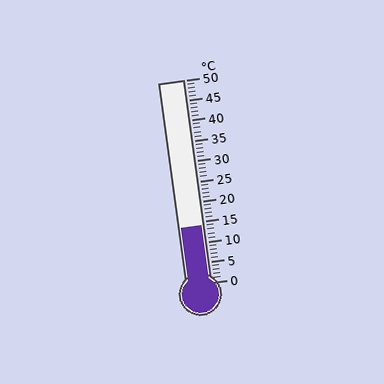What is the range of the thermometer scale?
The thermometer scale ranges from 0°C to 50°C.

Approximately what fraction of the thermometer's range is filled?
The thermometer is filled to approximately 30% of its range.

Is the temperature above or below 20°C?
The temperature is below 20°C.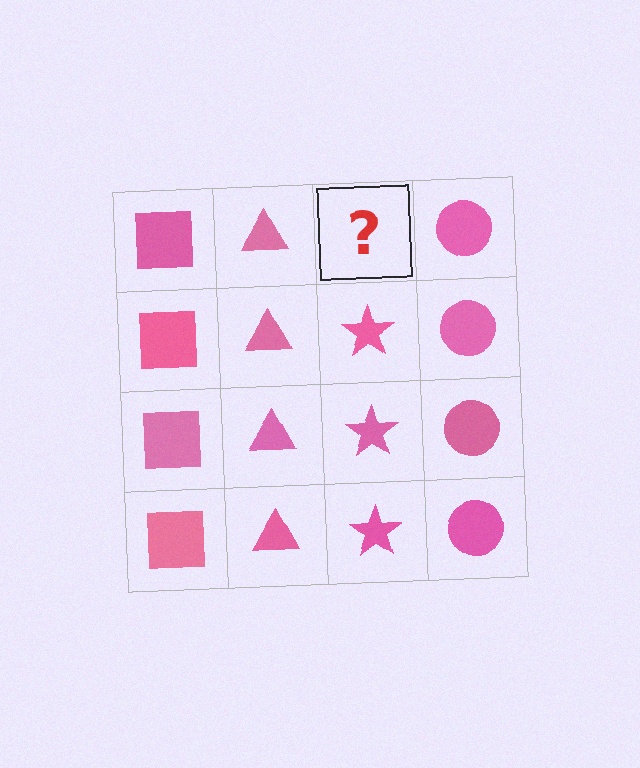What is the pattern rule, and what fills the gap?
The rule is that each column has a consistent shape. The gap should be filled with a pink star.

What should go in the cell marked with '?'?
The missing cell should contain a pink star.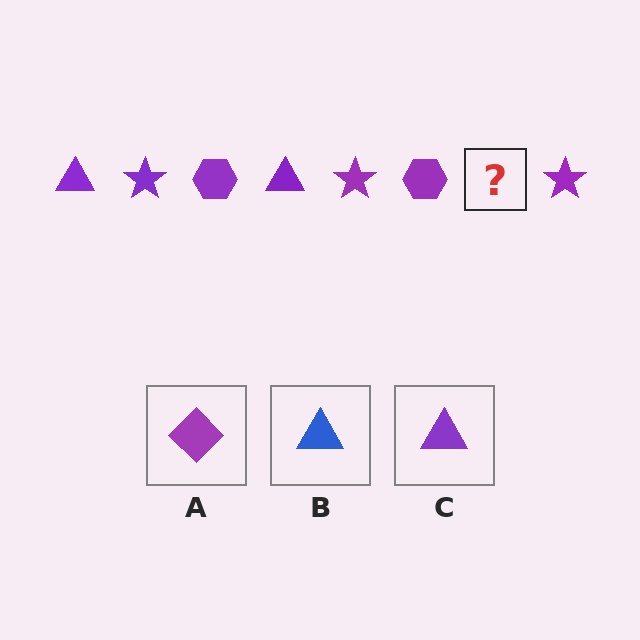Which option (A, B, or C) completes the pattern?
C.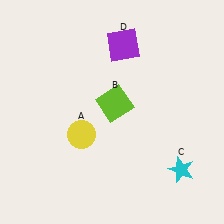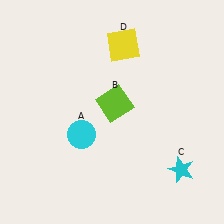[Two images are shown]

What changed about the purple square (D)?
In Image 1, D is purple. In Image 2, it changed to yellow.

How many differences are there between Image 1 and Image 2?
There are 2 differences between the two images.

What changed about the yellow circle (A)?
In Image 1, A is yellow. In Image 2, it changed to cyan.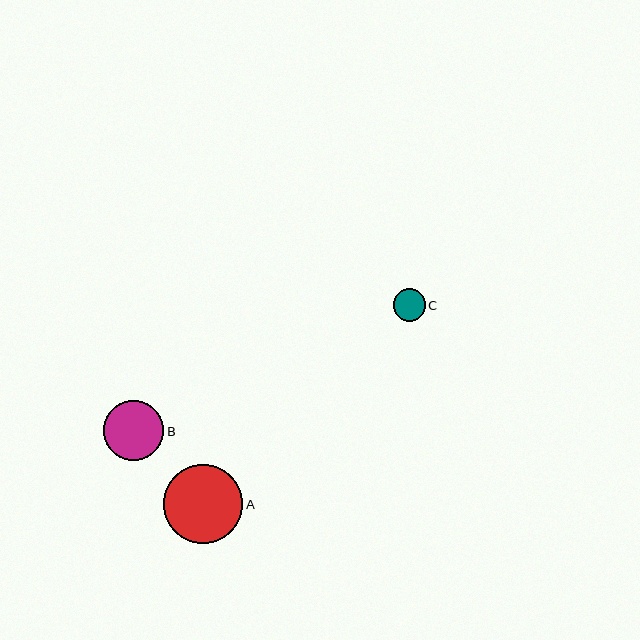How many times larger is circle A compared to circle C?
Circle A is approximately 2.5 times the size of circle C.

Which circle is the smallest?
Circle C is the smallest with a size of approximately 32 pixels.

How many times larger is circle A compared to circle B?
Circle A is approximately 1.3 times the size of circle B.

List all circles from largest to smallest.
From largest to smallest: A, B, C.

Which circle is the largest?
Circle A is the largest with a size of approximately 79 pixels.